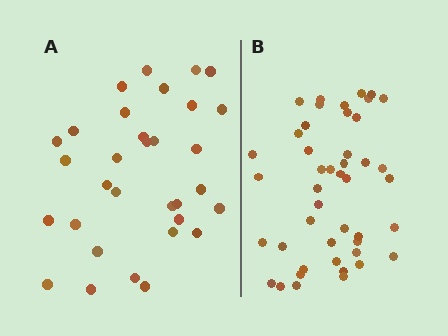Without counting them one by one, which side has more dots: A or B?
Region B (the right region) has more dots.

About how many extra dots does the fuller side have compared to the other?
Region B has approximately 15 more dots than region A.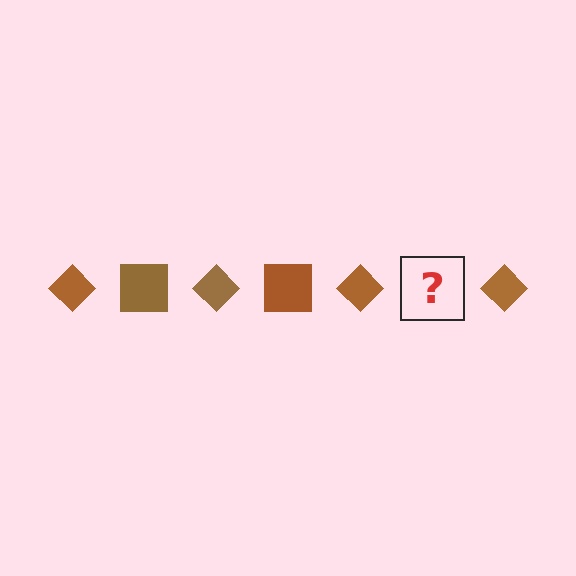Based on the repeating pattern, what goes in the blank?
The blank should be a brown square.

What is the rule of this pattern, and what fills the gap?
The rule is that the pattern cycles through diamond, square shapes in brown. The gap should be filled with a brown square.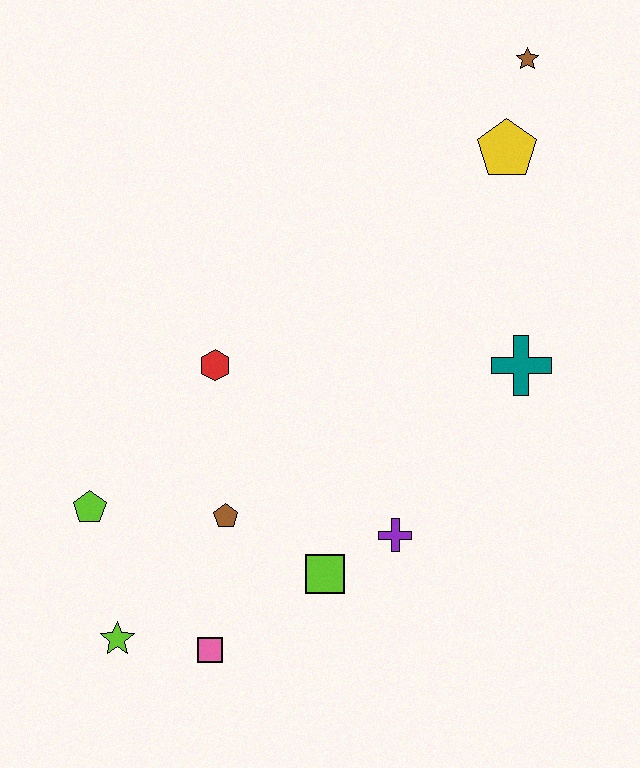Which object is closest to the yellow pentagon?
The brown star is closest to the yellow pentagon.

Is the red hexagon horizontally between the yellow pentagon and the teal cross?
No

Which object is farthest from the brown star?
The lime star is farthest from the brown star.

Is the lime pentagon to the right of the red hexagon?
No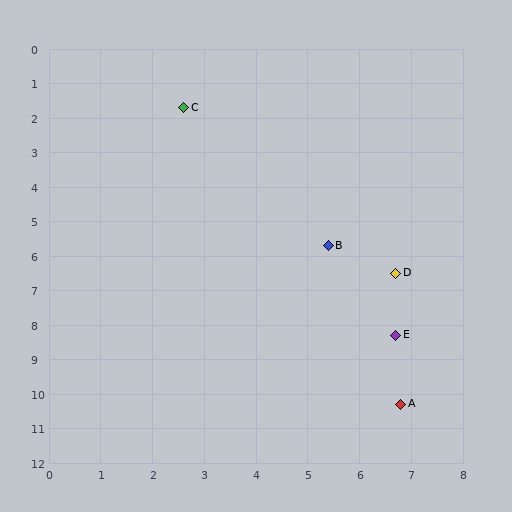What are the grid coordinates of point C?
Point C is at approximately (2.6, 1.7).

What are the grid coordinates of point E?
Point E is at approximately (6.7, 8.3).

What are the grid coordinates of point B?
Point B is at approximately (5.4, 5.7).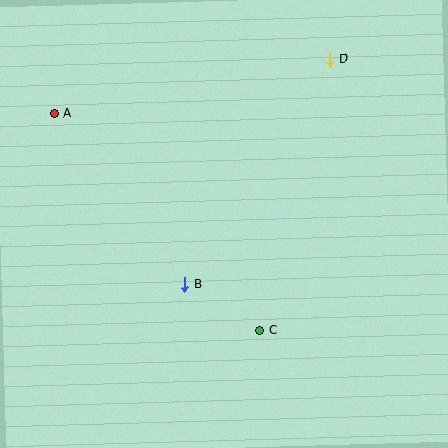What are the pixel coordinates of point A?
Point A is at (54, 114).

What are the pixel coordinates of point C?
Point C is at (260, 330).